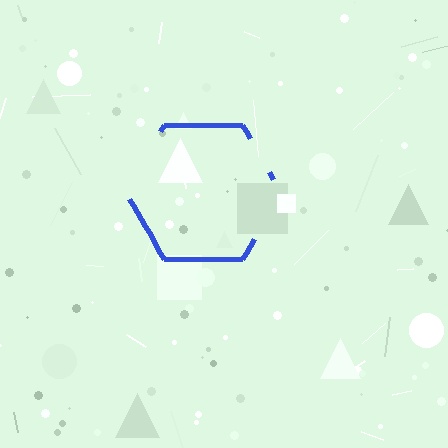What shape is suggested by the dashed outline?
The dashed outline suggests a hexagon.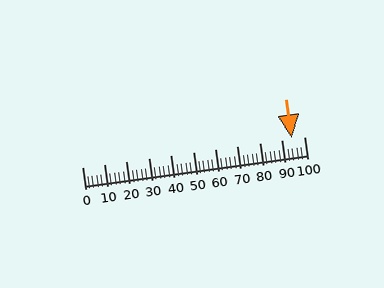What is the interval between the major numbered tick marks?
The major tick marks are spaced 10 units apart.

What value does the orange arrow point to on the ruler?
The orange arrow points to approximately 94.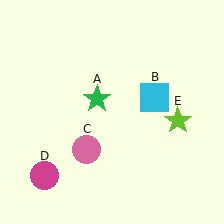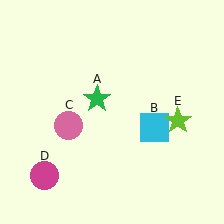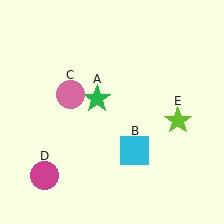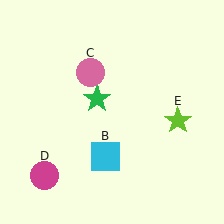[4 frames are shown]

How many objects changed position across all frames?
2 objects changed position: cyan square (object B), pink circle (object C).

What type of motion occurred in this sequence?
The cyan square (object B), pink circle (object C) rotated clockwise around the center of the scene.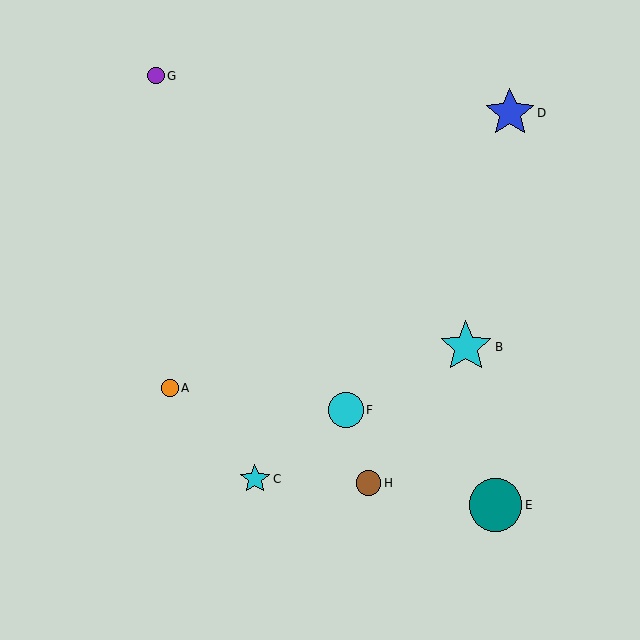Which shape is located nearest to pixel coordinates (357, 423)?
The cyan circle (labeled F) at (346, 410) is nearest to that location.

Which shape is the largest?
The teal circle (labeled E) is the largest.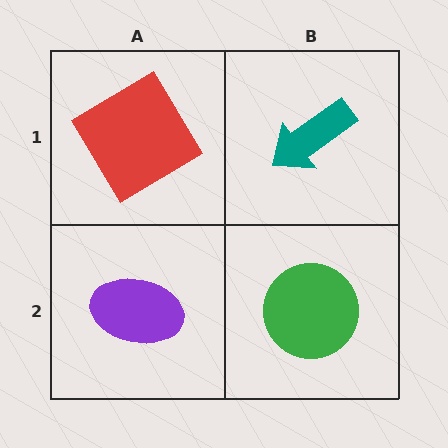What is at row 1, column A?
A red diamond.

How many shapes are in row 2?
2 shapes.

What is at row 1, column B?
A teal arrow.